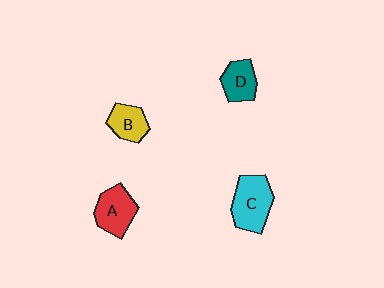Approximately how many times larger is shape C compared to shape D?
Approximately 1.6 times.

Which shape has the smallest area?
Shape B (yellow).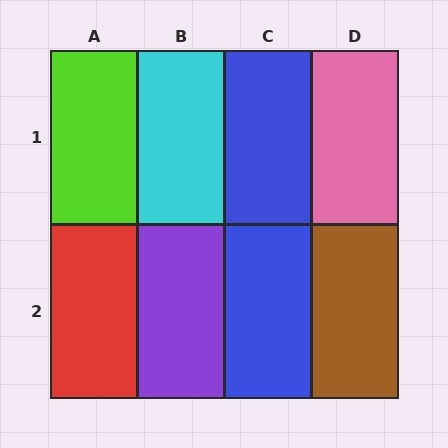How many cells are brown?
1 cell is brown.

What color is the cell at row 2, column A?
Red.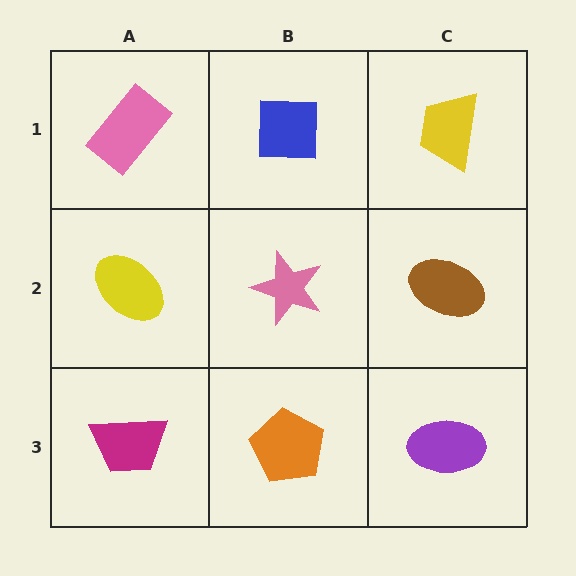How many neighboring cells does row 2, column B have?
4.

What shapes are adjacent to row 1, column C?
A brown ellipse (row 2, column C), a blue square (row 1, column B).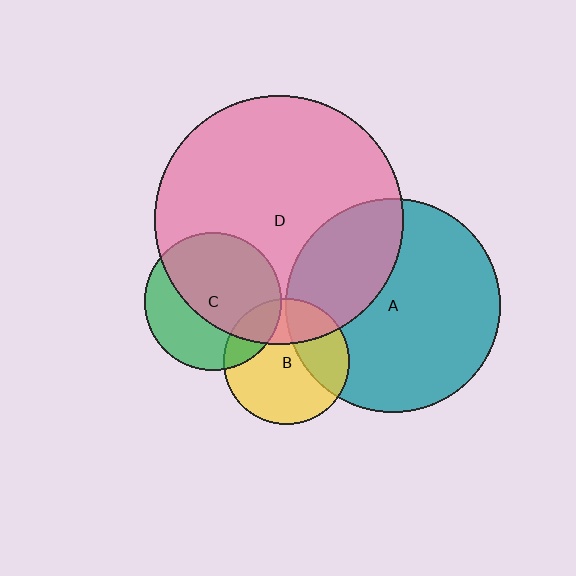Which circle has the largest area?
Circle D (pink).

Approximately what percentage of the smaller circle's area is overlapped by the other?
Approximately 60%.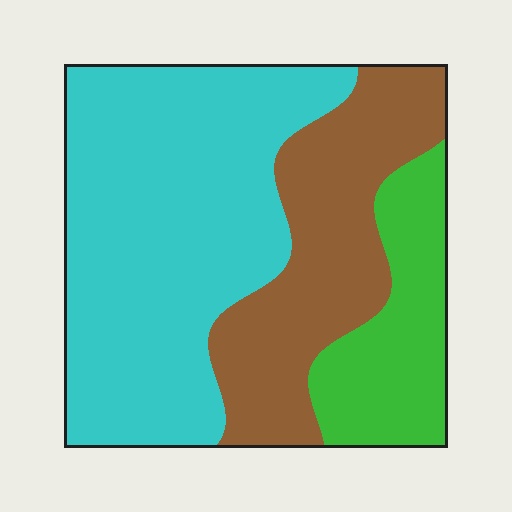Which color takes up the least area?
Green, at roughly 20%.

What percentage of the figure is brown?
Brown covers about 30% of the figure.